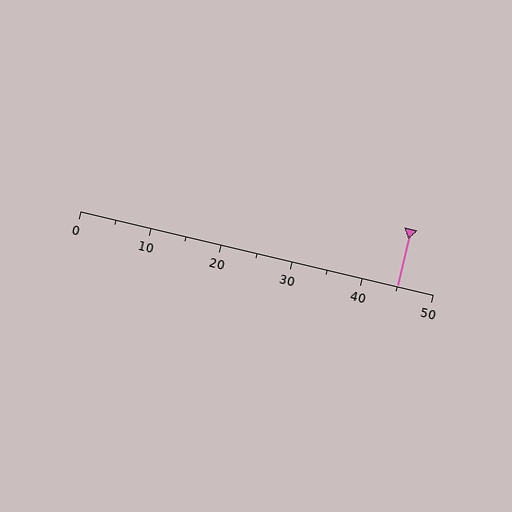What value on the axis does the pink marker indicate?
The marker indicates approximately 45.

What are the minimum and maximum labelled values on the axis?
The axis runs from 0 to 50.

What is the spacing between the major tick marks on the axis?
The major ticks are spaced 10 apart.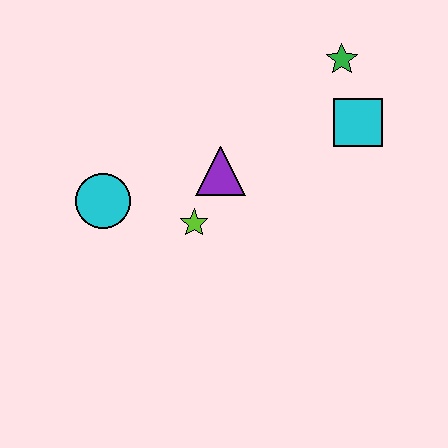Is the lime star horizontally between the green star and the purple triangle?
No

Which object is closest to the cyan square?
The green star is closest to the cyan square.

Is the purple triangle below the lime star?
No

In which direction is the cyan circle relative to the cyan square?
The cyan circle is to the left of the cyan square.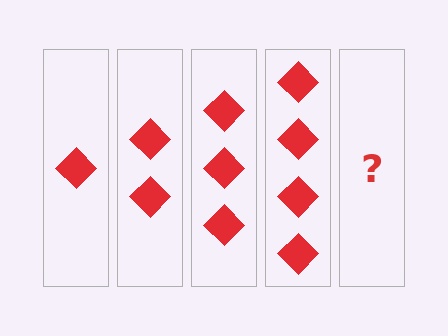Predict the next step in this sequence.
The next step is 5 diamonds.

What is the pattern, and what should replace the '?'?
The pattern is that each step adds one more diamond. The '?' should be 5 diamonds.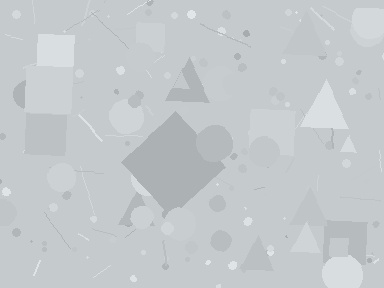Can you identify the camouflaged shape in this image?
The camouflaged shape is a diamond.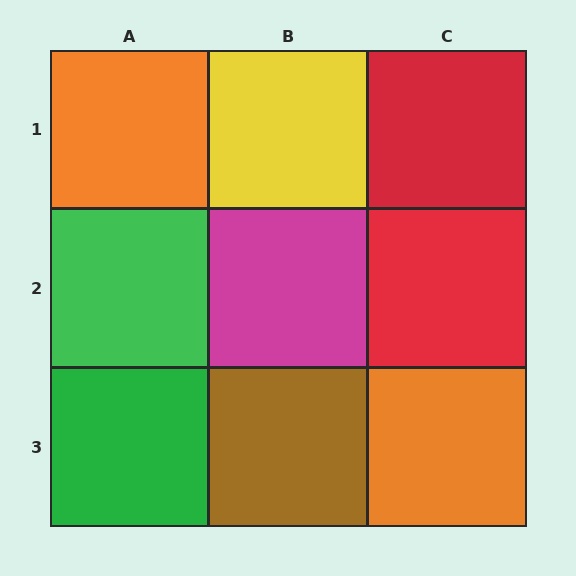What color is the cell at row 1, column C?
Red.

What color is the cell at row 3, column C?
Orange.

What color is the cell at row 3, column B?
Brown.